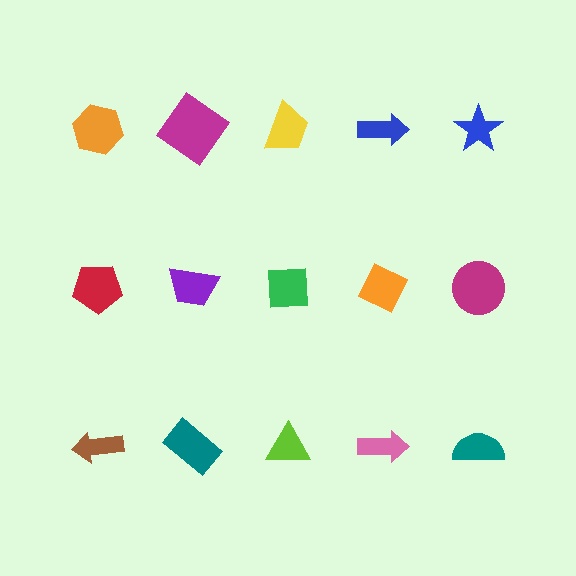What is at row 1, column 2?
A magenta diamond.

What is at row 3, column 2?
A teal rectangle.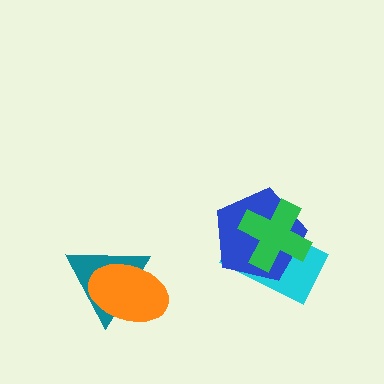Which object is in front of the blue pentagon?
The green cross is in front of the blue pentagon.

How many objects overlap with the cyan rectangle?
2 objects overlap with the cyan rectangle.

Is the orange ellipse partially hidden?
No, no other shape covers it.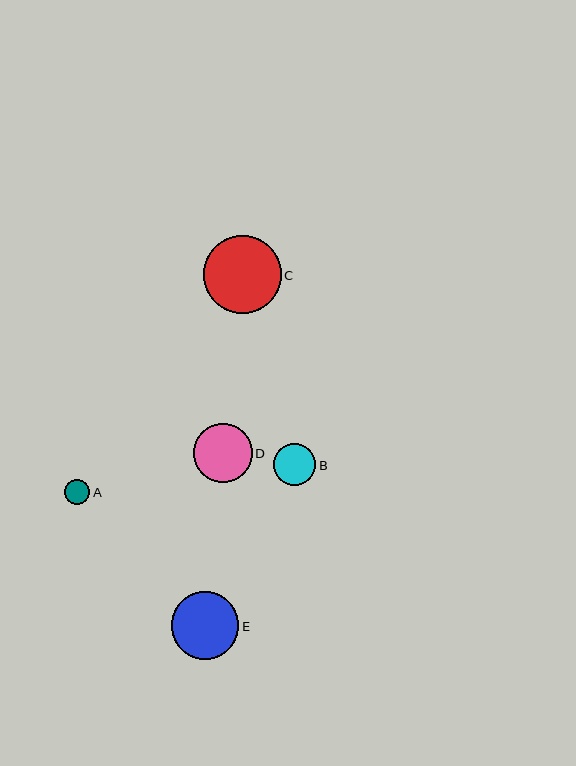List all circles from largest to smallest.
From largest to smallest: C, E, D, B, A.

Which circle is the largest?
Circle C is the largest with a size of approximately 78 pixels.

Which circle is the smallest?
Circle A is the smallest with a size of approximately 26 pixels.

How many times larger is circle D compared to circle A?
Circle D is approximately 2.3 times the size of circle A.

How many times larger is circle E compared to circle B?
Circle E is approximately 1.6 times the size of circle B.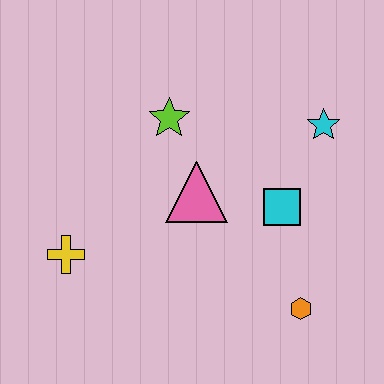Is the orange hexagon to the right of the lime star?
Yes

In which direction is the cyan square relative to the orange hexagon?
The cyan square is above the orange hexagon.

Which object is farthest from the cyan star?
The yellow cross is farthest from the cyan star.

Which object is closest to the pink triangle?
The lime star is closest to the pink triangle.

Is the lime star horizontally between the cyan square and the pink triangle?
No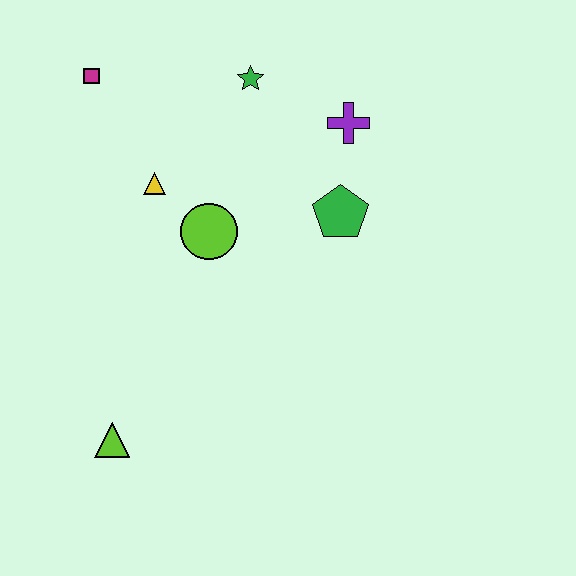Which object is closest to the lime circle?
The yellow triangle is closest to the lime circle.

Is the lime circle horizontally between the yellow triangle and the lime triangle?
No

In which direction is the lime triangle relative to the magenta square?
The lime triangle is below the magenta square.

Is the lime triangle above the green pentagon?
No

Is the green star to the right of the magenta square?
Yes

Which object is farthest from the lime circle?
The lime triangle is farthest from the lime circle.